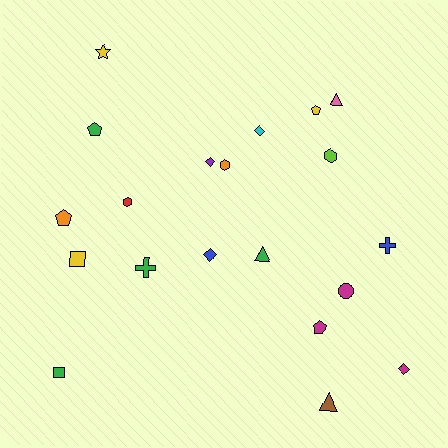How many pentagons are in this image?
There are 4 pentagons.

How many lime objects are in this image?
There is 1 lime object.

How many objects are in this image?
There are 20 objects.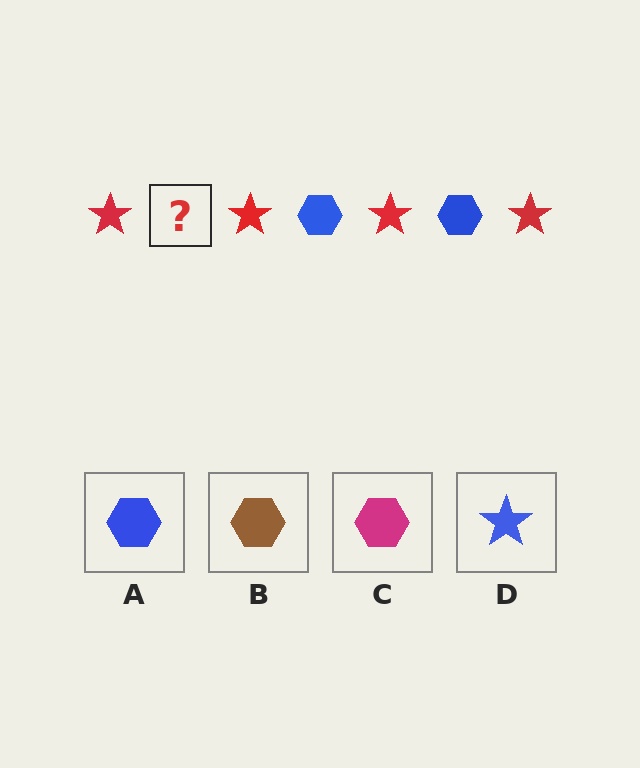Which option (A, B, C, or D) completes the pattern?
A.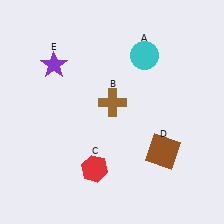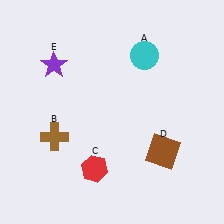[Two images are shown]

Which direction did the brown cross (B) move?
The brown cross (B) moved left.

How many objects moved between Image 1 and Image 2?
1 object moved between the two images.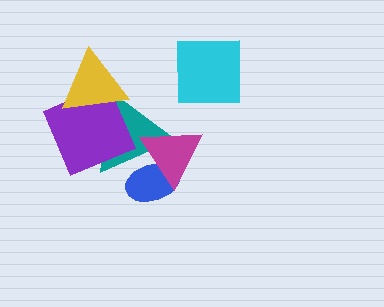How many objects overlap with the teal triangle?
4 objects overlap with the teal triangle.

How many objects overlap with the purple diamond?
2 objects overlap with the purple diamond.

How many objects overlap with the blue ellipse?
2 objects overlap with the blue ellipse.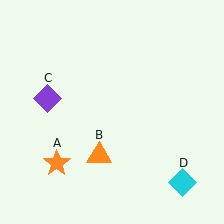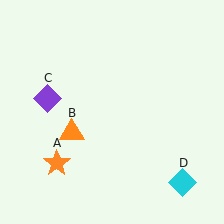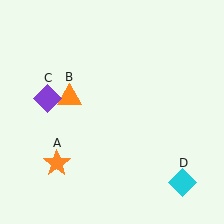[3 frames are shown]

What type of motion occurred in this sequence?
The orange triangle (object B) rotated clockwise around the center of the scene.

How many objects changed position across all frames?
1 object changed position: orange triangle (object B).